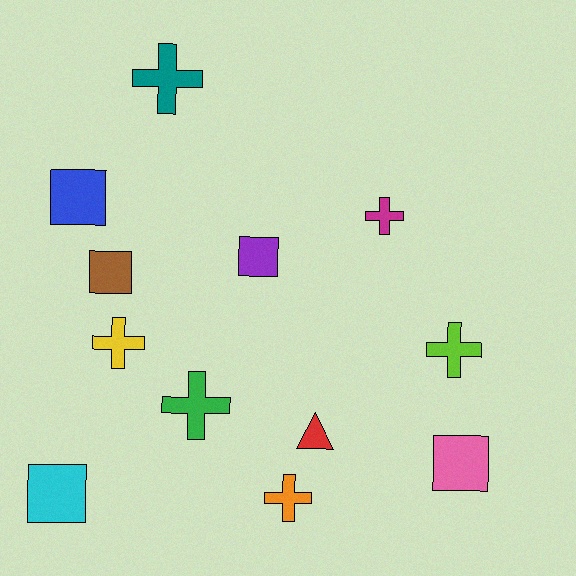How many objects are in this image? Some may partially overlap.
There are 12 objects.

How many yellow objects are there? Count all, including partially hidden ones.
There is 1 yellow object.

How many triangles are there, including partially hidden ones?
There is 1 triangle.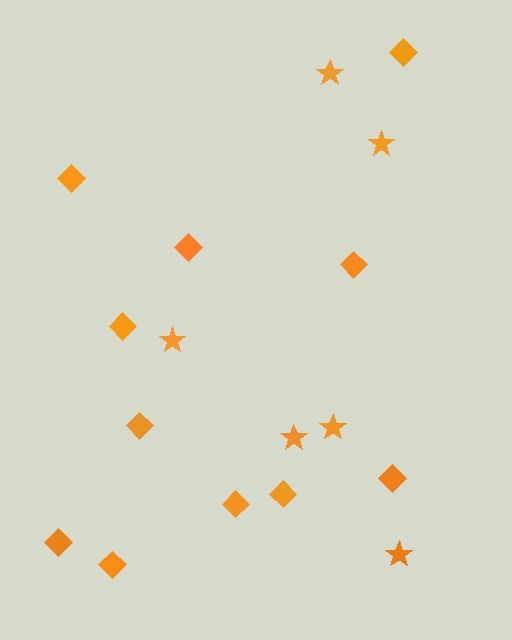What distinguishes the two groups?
There are 2 groups: one group of diamonds (11) and one group of stars (6).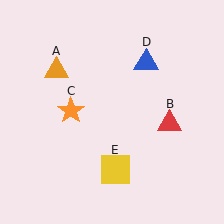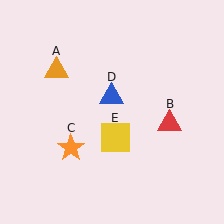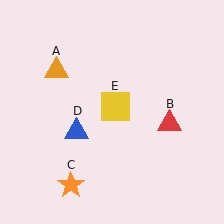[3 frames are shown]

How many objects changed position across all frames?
3 objects changed position: orange star (object C), blue triangle (object D), yellow square (object E).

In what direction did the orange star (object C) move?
The orange star (object C) moved down.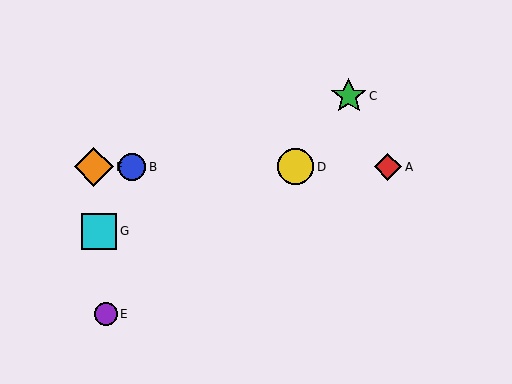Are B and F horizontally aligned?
Yes, both are at y≈167.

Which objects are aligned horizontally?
Objects A, B, D, F are aligned horizontally.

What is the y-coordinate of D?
Object D is at y≈167.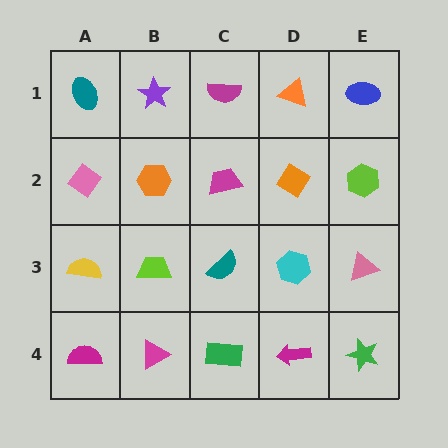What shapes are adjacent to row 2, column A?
A teal ellipse (row 1, column A), a yellow semicircle (row 3, column A), an orange hexagon (row 2, column B).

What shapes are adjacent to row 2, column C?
A magenta semicircle (row 1, column C), a teal semicircle (row 3, column C), an orange hexagon (row 2, column B), an orange diamond (row 2, column D).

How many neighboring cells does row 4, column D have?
3.